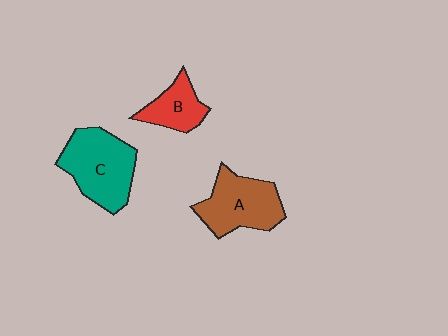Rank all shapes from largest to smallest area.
From largest to smallest: C (teal), A (brown), B (red).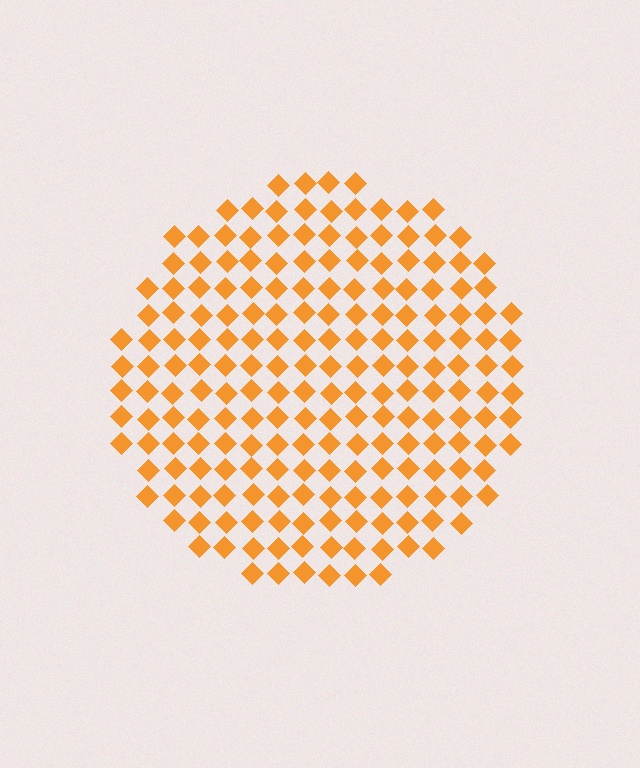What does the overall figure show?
The overall figure shows a circle.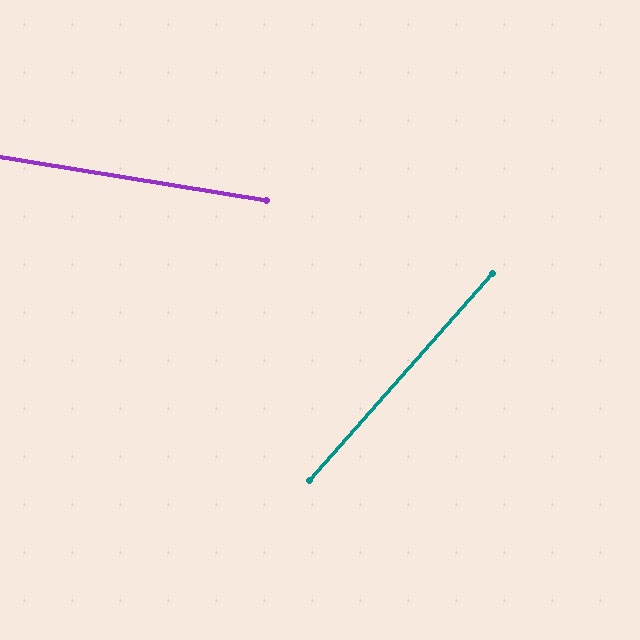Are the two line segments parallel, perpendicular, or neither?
Neither parallel nor perpendicular — they differ by about 58°.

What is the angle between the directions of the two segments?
Approximately 58 degrees.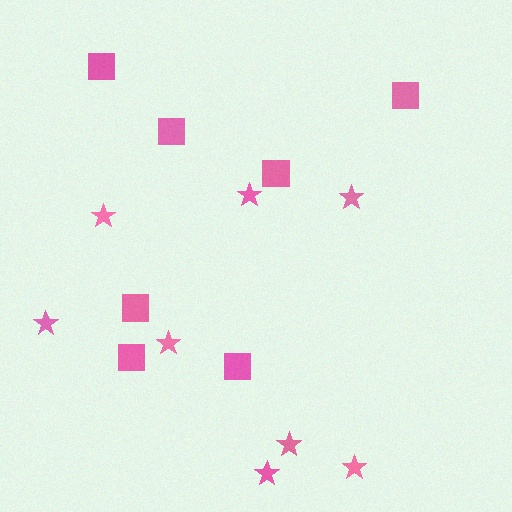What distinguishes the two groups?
There are 2 groups: one group of squares (7) and one group of stars (8).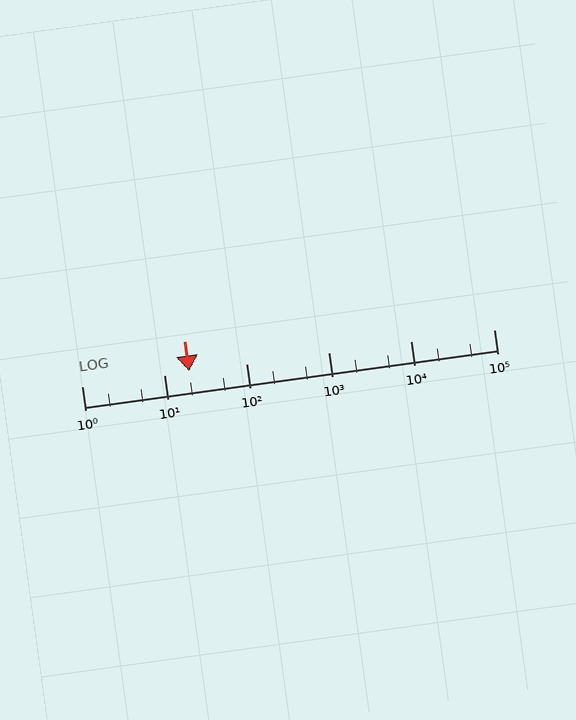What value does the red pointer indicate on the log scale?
The pointer indicates approximately 20.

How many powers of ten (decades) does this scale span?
The scale spans 5 decades, from 1 to 100000.